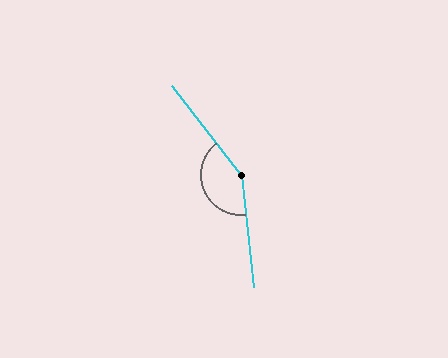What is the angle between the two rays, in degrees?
Approximately 149 degrees.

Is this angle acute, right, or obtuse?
It is obtuse.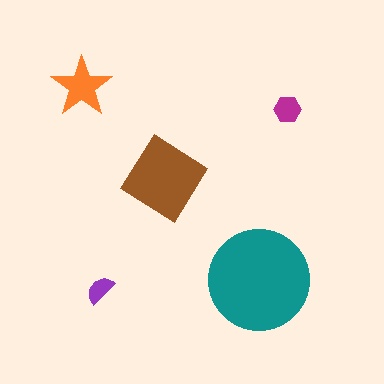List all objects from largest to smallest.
The teal circle, the brown diamond, the orange star, the magenta hexagon, the purple semicircle.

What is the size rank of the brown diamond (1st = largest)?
2nd.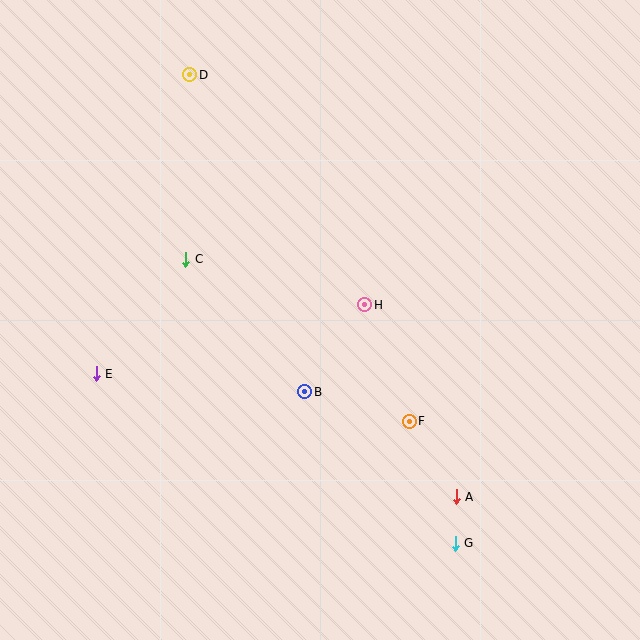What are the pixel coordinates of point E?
Point E is at (96, 374).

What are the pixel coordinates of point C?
Point C is at (186, 259).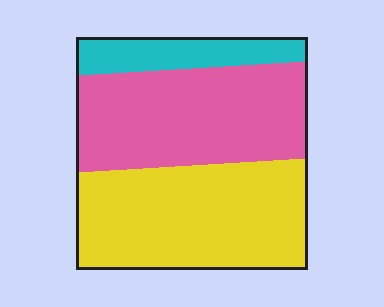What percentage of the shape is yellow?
Yellow covers 45% of the shape.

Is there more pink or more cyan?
Pink.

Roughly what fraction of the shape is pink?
Pink takes up between a third and a half of the shape.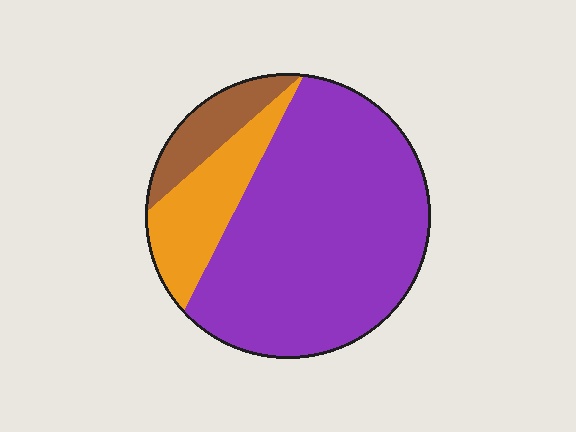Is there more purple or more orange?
Purple.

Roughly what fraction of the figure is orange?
Orange covers roughly 20% of the figure.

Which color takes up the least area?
Brown, at roughly 10%.